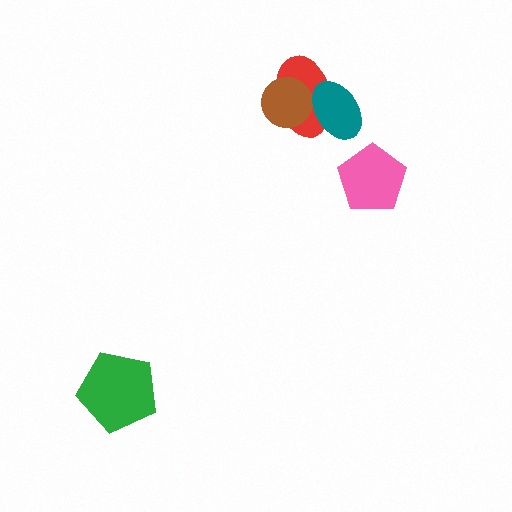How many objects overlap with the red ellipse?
2 objects overlap with the red ellipse.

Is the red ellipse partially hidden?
Yes, it is partially covered by another shape.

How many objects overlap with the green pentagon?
0 objects overlap with the green pentagon.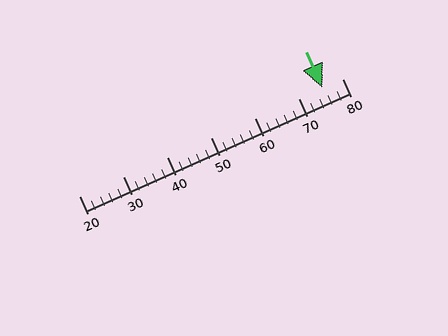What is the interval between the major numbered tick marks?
The major tick marks are spaced 10 units apart.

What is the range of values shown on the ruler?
The ruler shows values from 20 to 80.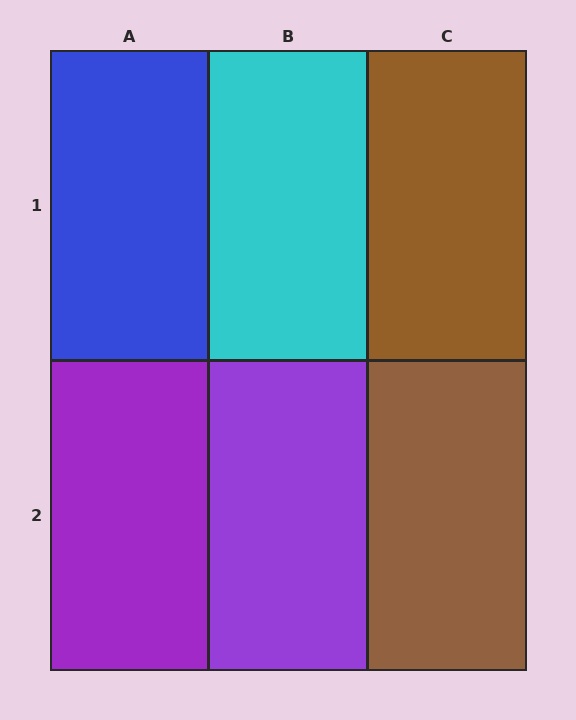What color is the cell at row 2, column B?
Purple.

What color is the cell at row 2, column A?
Purple.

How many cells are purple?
2 cells are purple.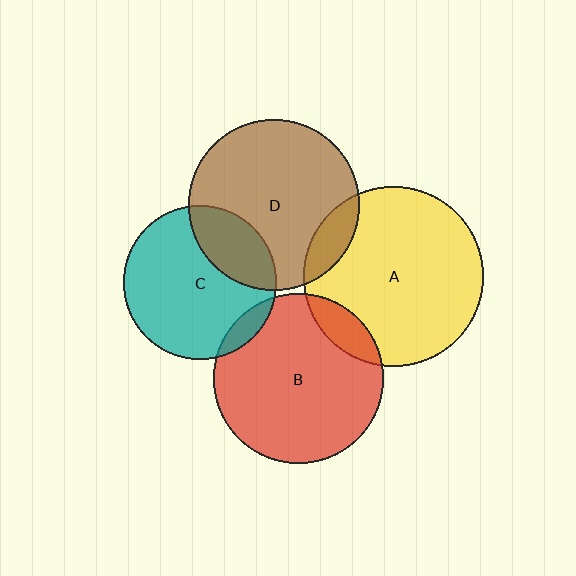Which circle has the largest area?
Circle A (yellow).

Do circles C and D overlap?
Yes.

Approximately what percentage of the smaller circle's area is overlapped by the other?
Approximately 25%.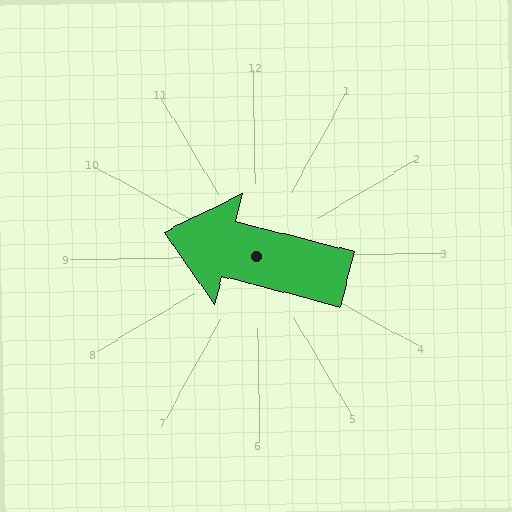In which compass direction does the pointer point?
West.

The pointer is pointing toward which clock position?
Roughly 10 o'clock.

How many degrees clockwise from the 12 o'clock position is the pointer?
Approximately 285 degrees.